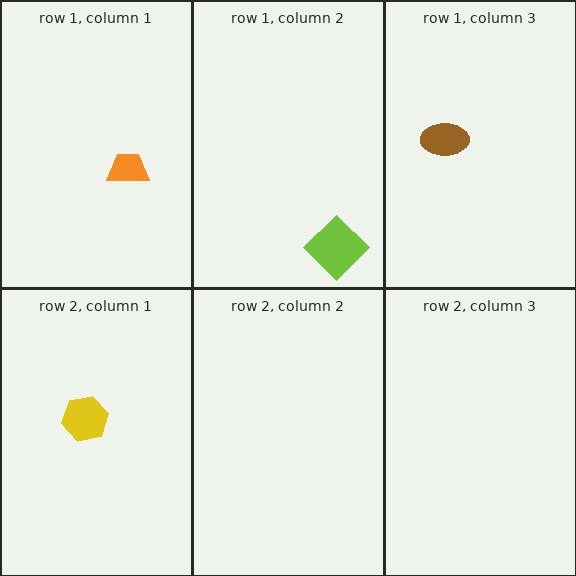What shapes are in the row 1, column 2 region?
The lime diamond.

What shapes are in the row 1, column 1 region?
The orange trapezoid.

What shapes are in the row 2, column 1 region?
The yellow hexagon.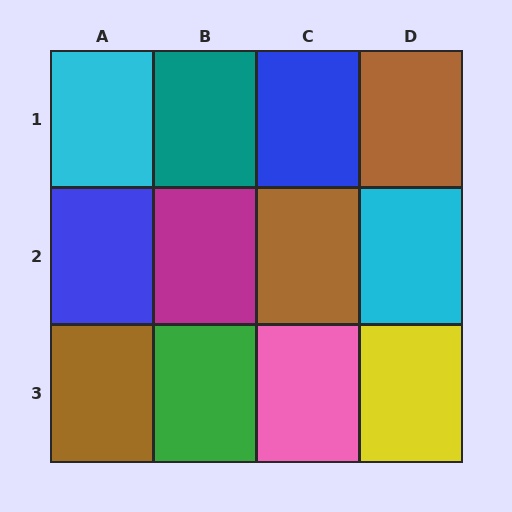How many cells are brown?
3 cells are brown.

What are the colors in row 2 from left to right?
Blue, magenta, brown, cyan.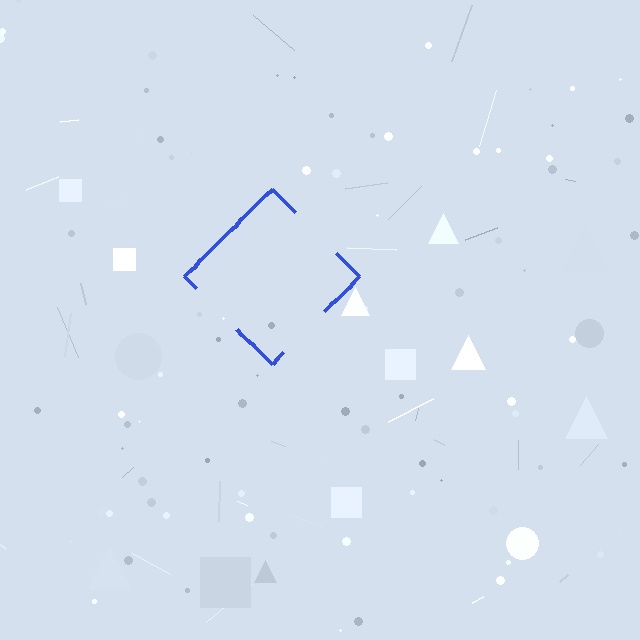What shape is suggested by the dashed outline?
The dashed outline suggests a diamond.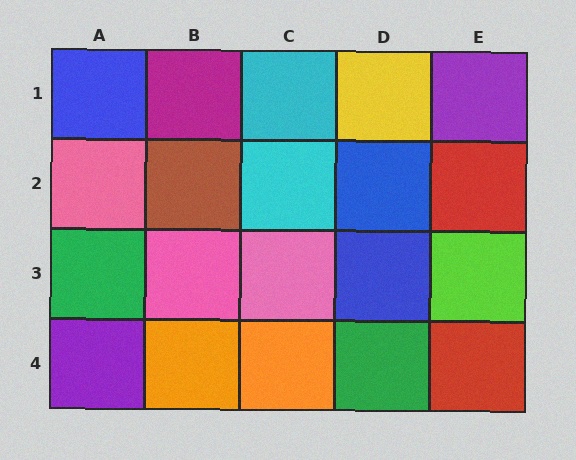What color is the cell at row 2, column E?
Red.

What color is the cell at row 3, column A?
Green.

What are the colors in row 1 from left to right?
Blue, magenta, cyan, yellow, purple.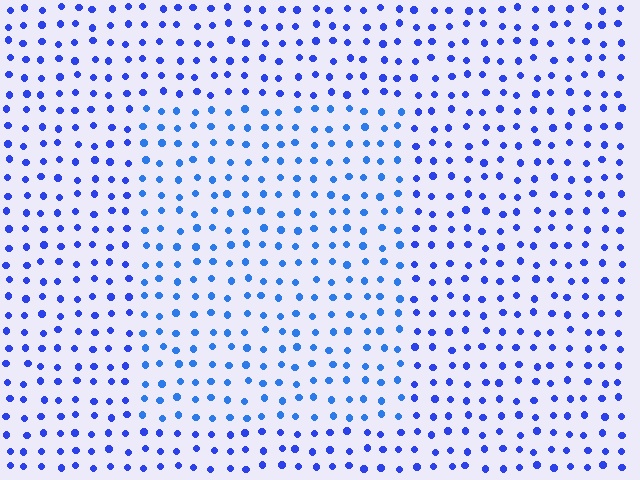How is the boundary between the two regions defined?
The boundary is defined purely by a slight shift in hue (about 18 degrees). Spacing, size, and orientation are identical on both sides.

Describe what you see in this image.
The image is filled with small blue elements in a uniform arrangement. A rectangle-shaped region is visible where the elements are tinted to a slightly different hue, forming a subtle color boundary.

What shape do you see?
I see a rectangle.